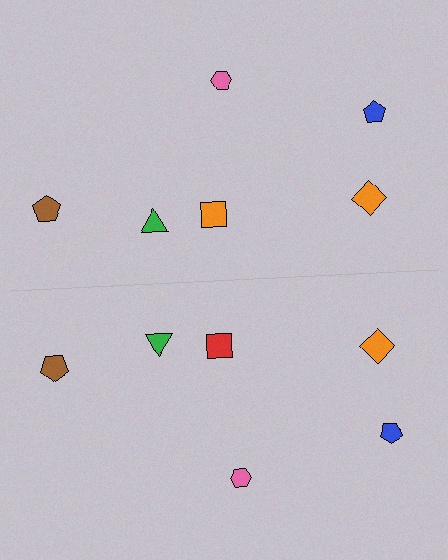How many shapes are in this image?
There are 12 shapes in this image.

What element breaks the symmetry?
The red square on the bottom side breaks the symmetry — its mirror counterpart is orange.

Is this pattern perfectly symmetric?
No, the pattern is not perfectly symmetric. The red square on the bottom side breaks the symmetry — its mirror counterpart is orange.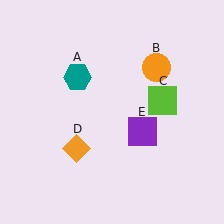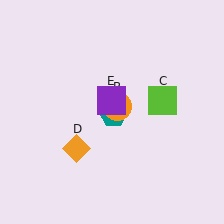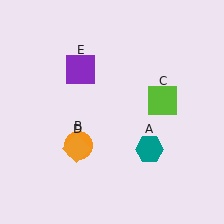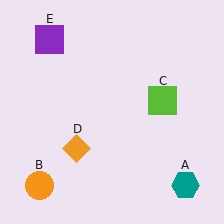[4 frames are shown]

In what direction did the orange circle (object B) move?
The orange circle (object B) moved down and to the left.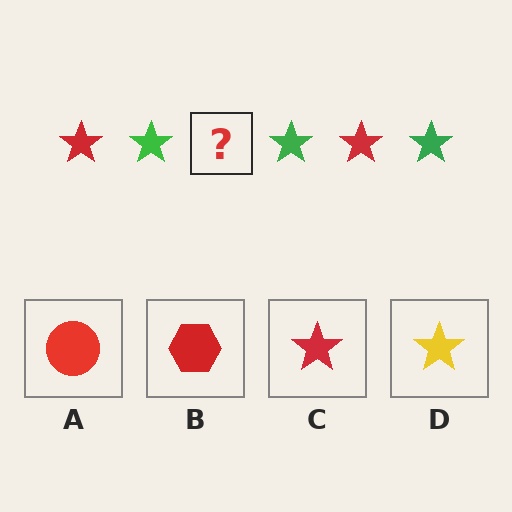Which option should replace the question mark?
Option C.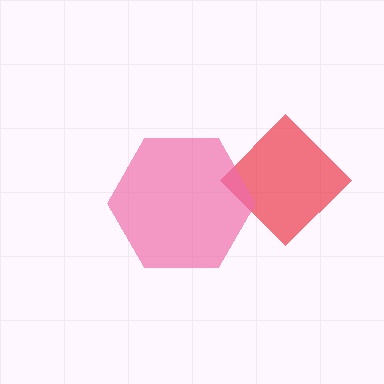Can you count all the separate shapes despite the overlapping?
Yes, there are 2 separate shapes.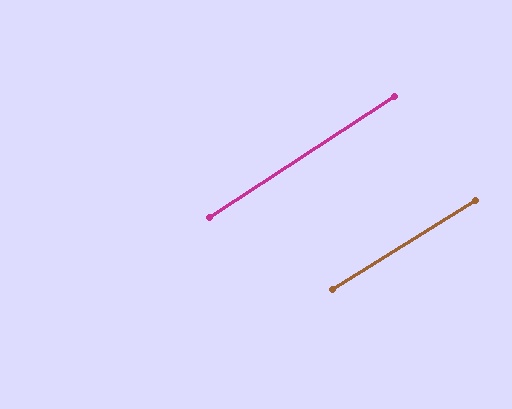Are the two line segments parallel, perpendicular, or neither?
Parallel — their directions differ by only 1.0°.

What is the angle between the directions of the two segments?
Approximately 1 degree.